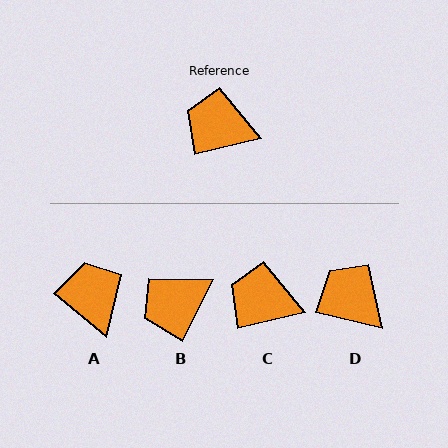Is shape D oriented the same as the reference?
No, it is off by about 27 degrees.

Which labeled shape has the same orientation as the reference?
C.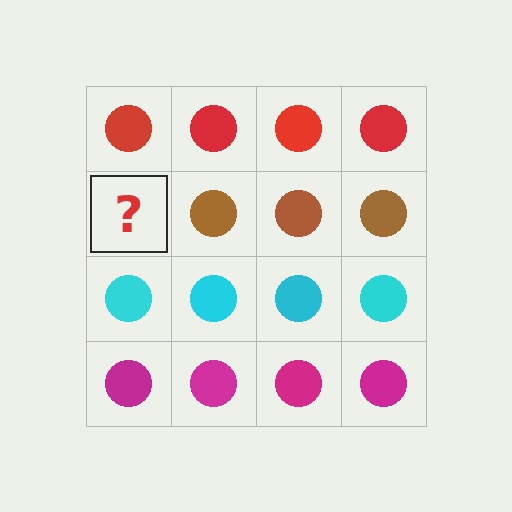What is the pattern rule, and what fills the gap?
The rule is that each row has a consistent color. The gap should be filled with a brown circle.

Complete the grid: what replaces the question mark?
The question mark should be replaced with a brown circle.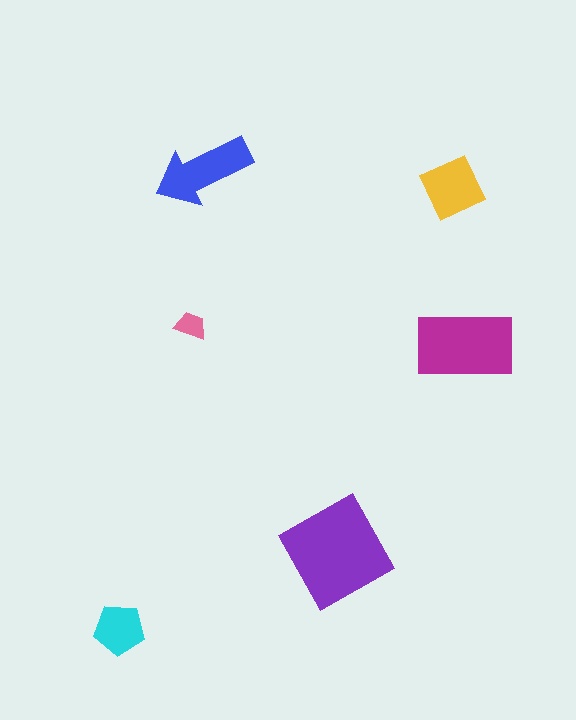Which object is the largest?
The purple square.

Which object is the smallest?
The pink trapezoid.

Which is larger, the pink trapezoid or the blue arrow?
The blue arrow.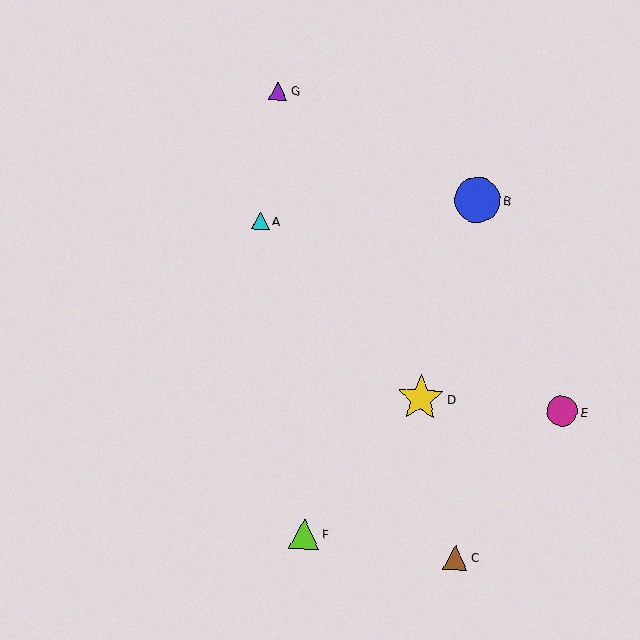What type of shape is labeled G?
Shape G is a purple triangle.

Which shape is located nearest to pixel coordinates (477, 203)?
The blue circle (labeled B) at (477, 200) is nearest to that location.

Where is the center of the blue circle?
The center of the blue circle is at (477, 200).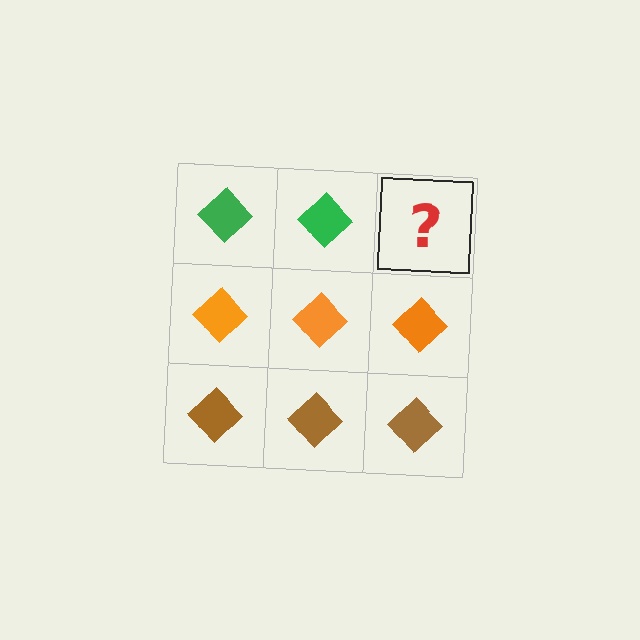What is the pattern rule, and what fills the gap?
The rule is that each row has a consistent color. The gap should be filled with a green diamond.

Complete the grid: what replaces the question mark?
The question mark should be replaced with a green diamond.